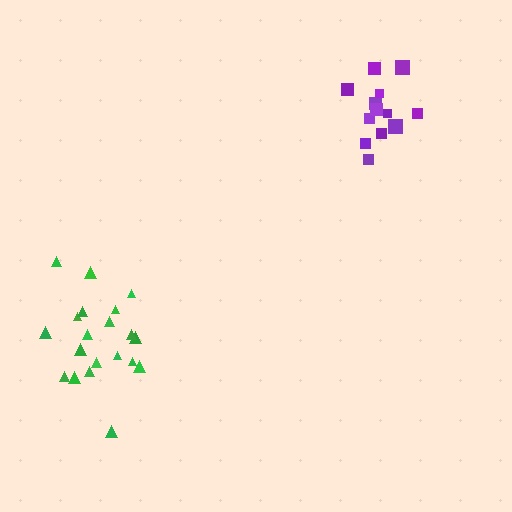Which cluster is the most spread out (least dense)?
Green.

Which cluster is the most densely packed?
Purple.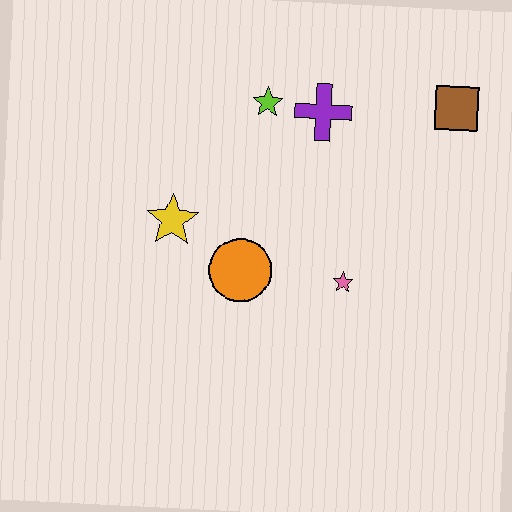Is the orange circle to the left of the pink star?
Yes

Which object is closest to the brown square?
The purple cross is closest to the brown square.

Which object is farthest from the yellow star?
The brown square is farthest from the yellow star.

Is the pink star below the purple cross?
Yes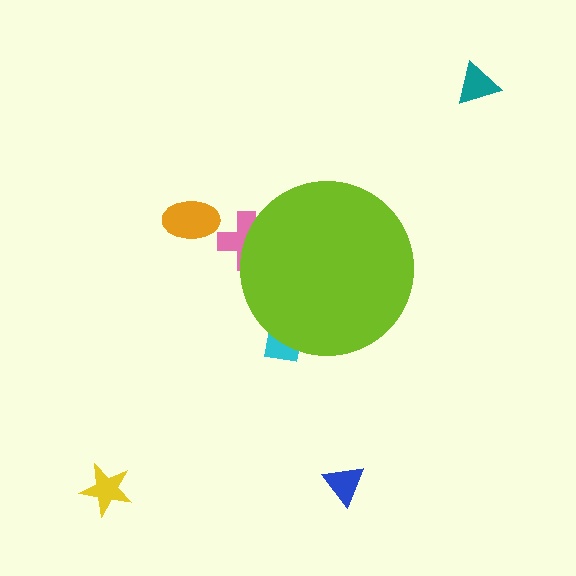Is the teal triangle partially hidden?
No, the teal triangle is fully visible.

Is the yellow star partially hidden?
No, the yellow star is fully visible.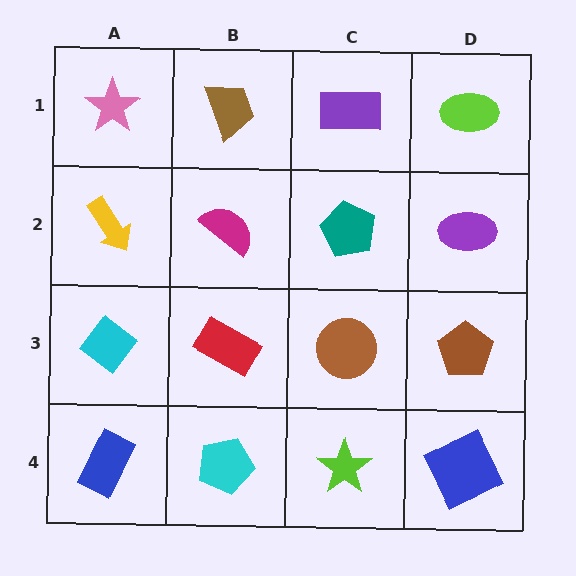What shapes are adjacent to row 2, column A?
A pink star (row 1, column A), a cyan diamond (row 3, column A), a magenta semicircle (row 2, column B).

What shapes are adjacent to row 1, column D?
A purple ellipse (row 2, column D), a purple rectangle (row 1, column C).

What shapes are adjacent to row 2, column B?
A brown trapezoid (row 1, column B), a red rectangle (row 3, column B), a yellow arrow (row 2, column A), a teal pentagon (row 2, column C).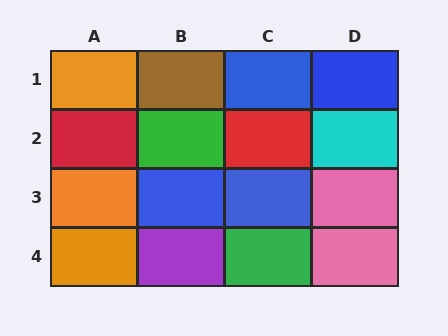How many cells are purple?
1 cell is purple.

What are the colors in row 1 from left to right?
Orange, brown, blue, blue.